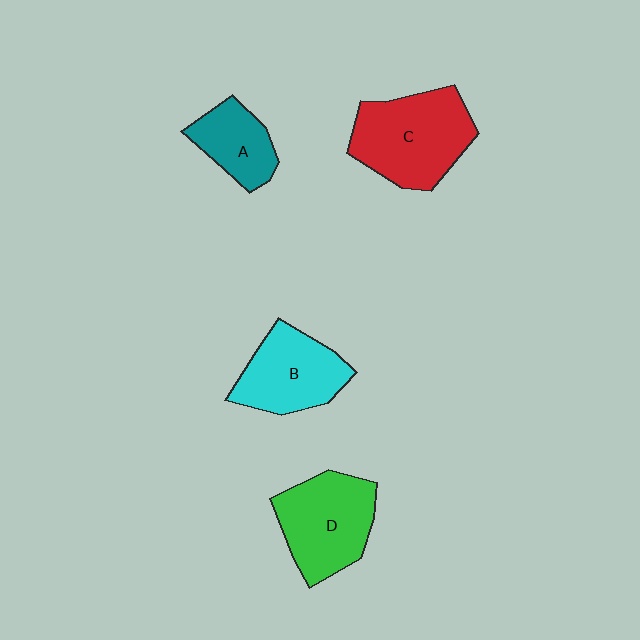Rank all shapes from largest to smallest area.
From largest to smallest: C (red), D (green), B (cyan), A (teal).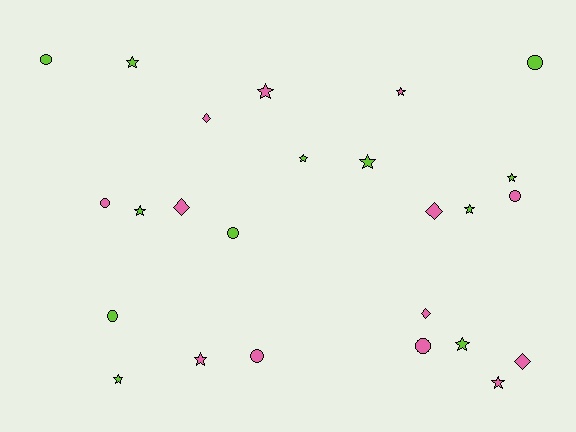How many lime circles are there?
There are 4 lime circles.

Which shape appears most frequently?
Star, with 12 objects.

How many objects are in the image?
There are 25 objects.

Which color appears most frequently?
Pink, with 13 objects.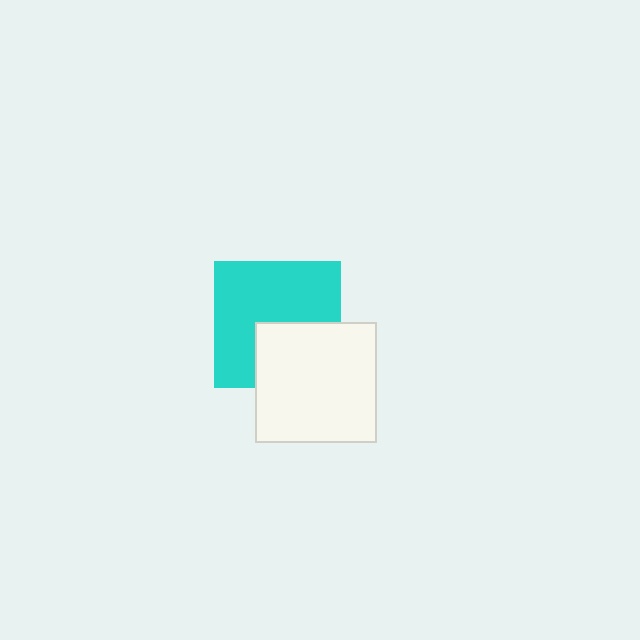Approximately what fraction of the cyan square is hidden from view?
Roughly 35% of the cyan square is hidden behind the white square.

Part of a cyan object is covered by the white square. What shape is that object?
It is a square.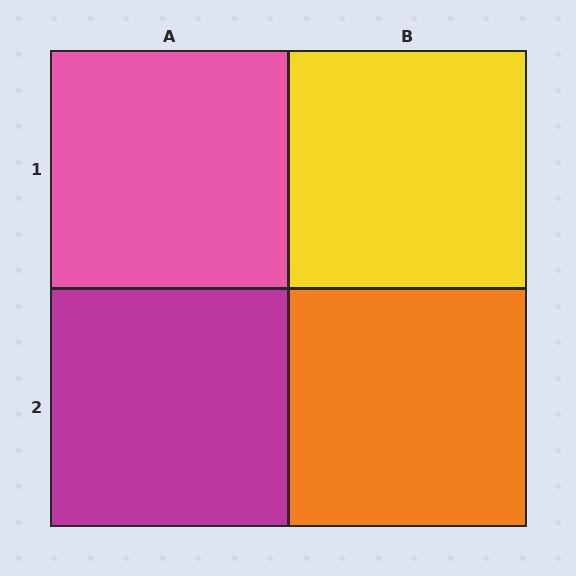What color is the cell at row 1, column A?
Pink.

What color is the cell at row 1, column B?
Yellow.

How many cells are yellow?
1 cell is yellow.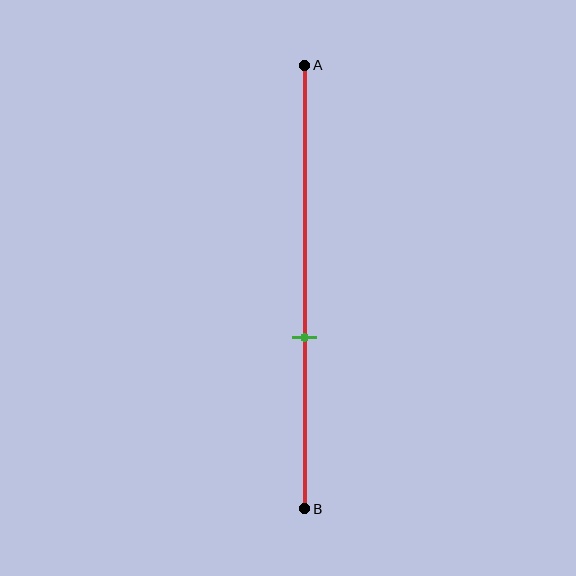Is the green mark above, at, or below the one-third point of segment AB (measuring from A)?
The green mark is below the one-third point of segment AB.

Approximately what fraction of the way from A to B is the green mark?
The green mark is approximately 60% of the way from A to B.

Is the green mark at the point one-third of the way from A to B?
No, the mark is at about 60% from A, not at the 33% one-third point.